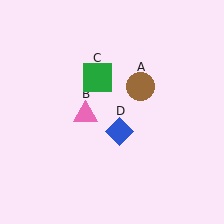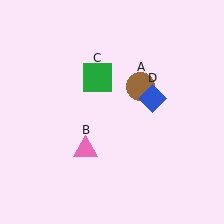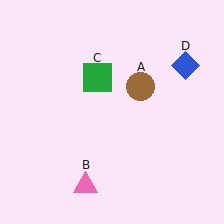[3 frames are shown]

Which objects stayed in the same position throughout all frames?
Brown circle (object A) and green square (object C) remained stationary.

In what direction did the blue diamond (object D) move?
The blue diamond (object D) moved up and to the right.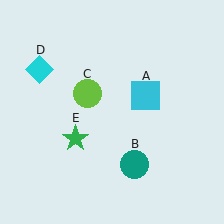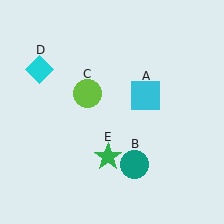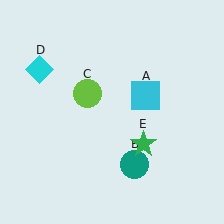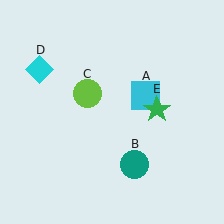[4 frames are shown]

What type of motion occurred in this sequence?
The green star (object E) rotated counterclockwise around the center of the scene.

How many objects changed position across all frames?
1 object changed position: green star (object E).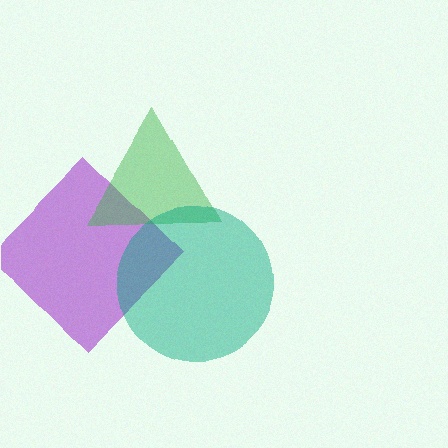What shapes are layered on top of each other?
The layered shapes are: a purple diamond, a green triangle, a teal circle.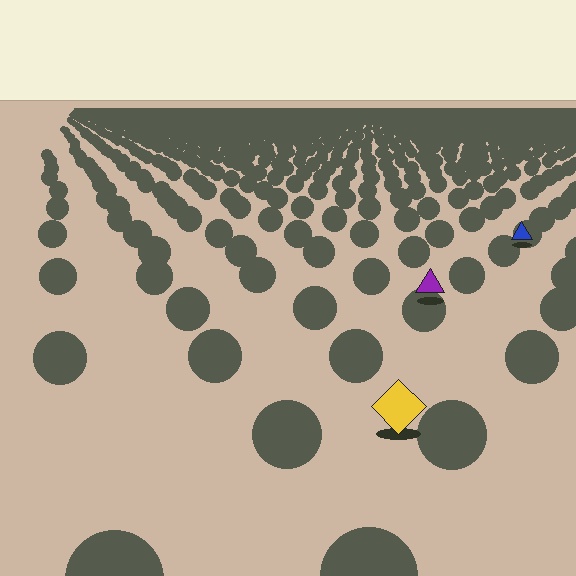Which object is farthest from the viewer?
The blue triangle is farthest from the viewer. It appears smaller and the ground texture around it is denser.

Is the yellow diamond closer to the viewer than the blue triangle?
Yes. The yellow diamond is closer — you can tell from the texture gradient: the ground texture is coarser near it.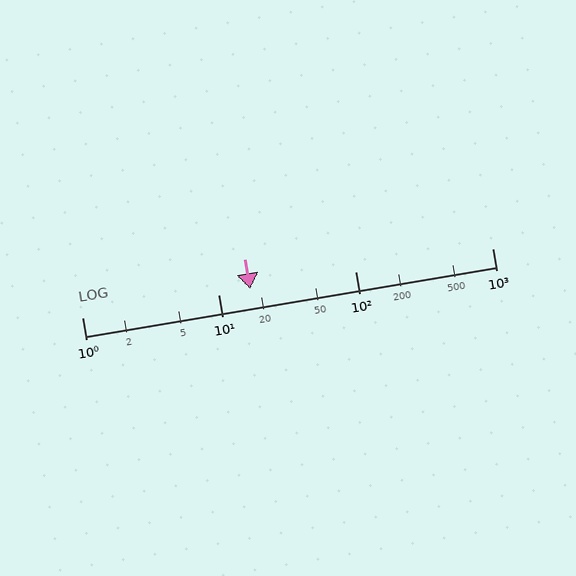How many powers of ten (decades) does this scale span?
The scale spans 3 decades, from 1 to 1000.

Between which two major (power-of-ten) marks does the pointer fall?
The pointer is between 10 and 100.